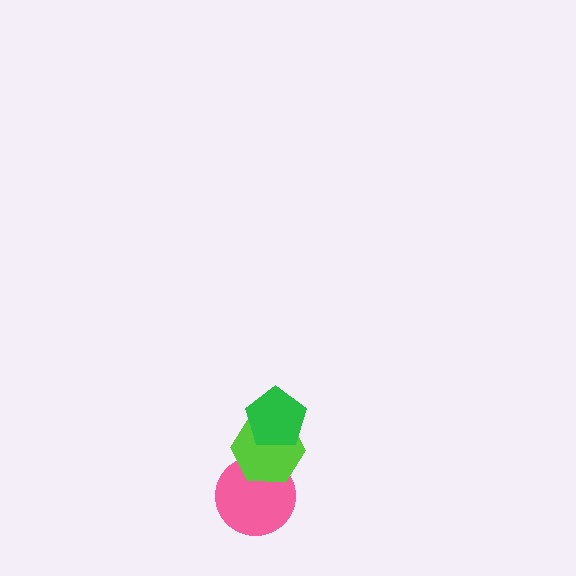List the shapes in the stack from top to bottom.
From top to bottom: the green pentagon, the lime hexagon, the pink circle.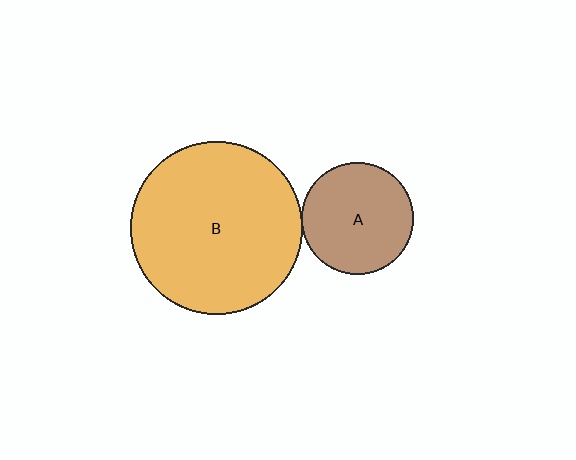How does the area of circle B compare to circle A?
Approximately 2.4 times.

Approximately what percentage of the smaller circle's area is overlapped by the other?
Approximately 5%.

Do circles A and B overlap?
Yes.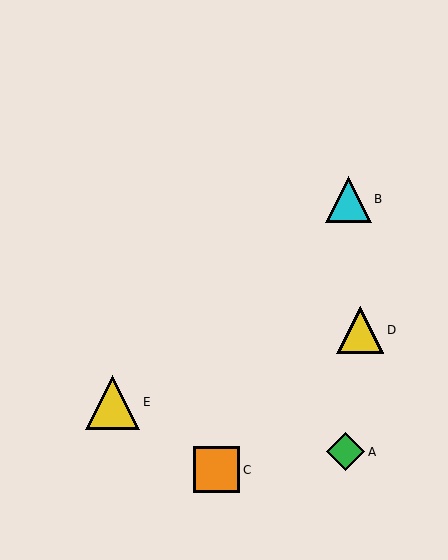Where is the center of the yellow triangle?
The center of the yellow triangle is at (360, 330).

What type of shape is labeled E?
Shape E is a yellow triangle.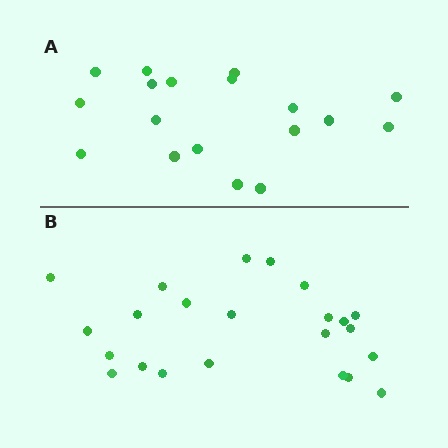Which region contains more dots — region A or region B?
Region B (the bottom region) has more dots.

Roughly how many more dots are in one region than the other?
Region B has about 5 more dots than region A.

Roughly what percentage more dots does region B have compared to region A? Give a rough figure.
About 30% more.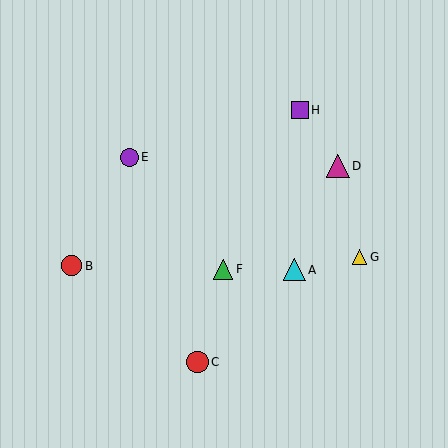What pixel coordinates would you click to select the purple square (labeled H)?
Click at (300, 110) to select the purple square H.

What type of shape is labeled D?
Shape D is a magenta triangle.